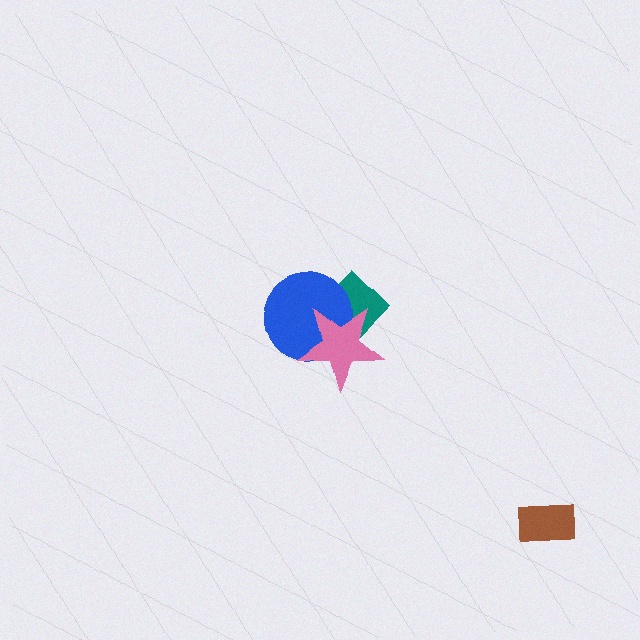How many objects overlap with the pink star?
2 objects overlap with the pink star.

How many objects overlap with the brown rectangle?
0 objects overlap with the brown rectangle.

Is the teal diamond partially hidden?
Yes, it is partially covered by another shape.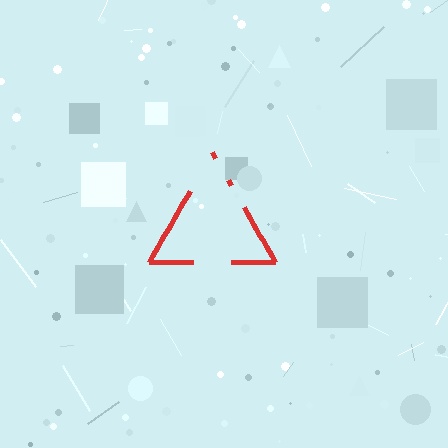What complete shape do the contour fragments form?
The contour fragments form a triangle.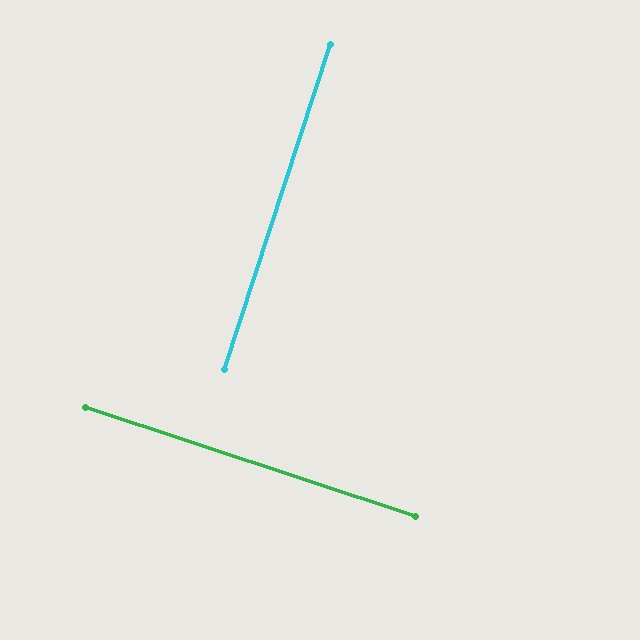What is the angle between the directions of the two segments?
Approximately 90 degrees.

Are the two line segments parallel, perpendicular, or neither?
Perpendicular — they meet at approximately 90°.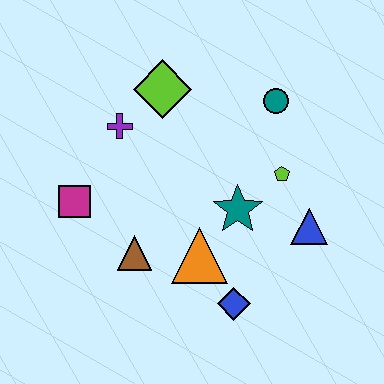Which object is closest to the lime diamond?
The purple cross is closest to the lime diamond.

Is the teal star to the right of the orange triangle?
Yes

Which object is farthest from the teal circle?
The magenta square is farthest from the teal circle.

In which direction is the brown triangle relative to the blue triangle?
The brown triangle is to the left of the blue triangle.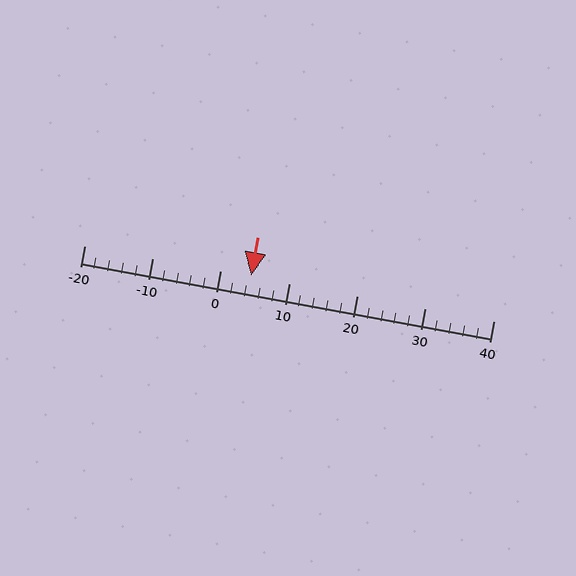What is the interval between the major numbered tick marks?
The major tick marks are spaced 10 units apart.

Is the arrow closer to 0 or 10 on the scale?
The arrow is closer to 0.